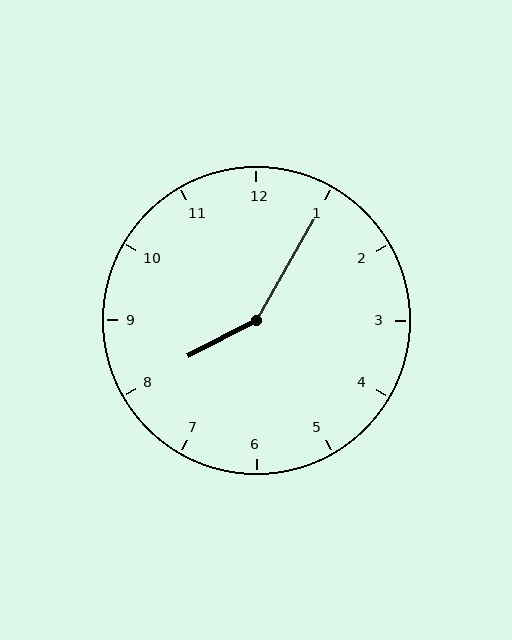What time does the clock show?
8:05.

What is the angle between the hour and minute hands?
Approximately 148 degrees.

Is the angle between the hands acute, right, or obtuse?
It is obtuse.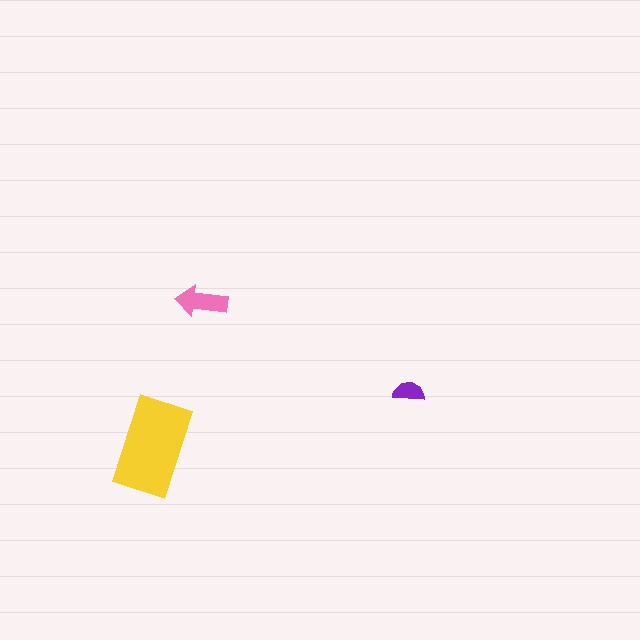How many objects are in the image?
There are 3 objects in the image.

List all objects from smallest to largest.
The purple semicircle, the pink arrow, the yellow rectangle.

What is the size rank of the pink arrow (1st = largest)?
2nd.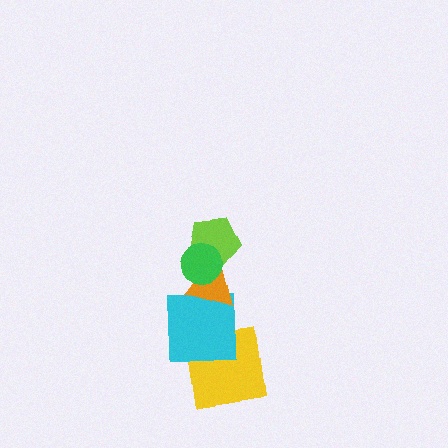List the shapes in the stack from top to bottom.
From top to bottom: the green circle, the lime pentagon, the orange triangle, the cyan square, the yellow square.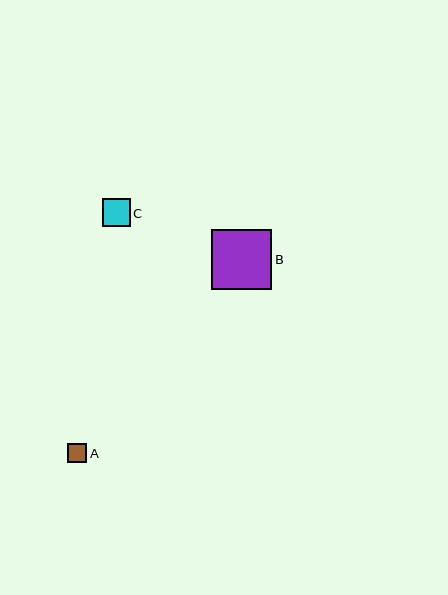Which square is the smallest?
Square A is the smallest with a size of approximately 19 pixels.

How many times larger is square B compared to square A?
Square B is approximately 3.2 times the size of square A.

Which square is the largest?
Square B is the largest with a size of approximately 60 pixels.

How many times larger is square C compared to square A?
Square C is approximately 1.4 times the size of square A.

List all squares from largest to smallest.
From largest to smallest: B, C, A.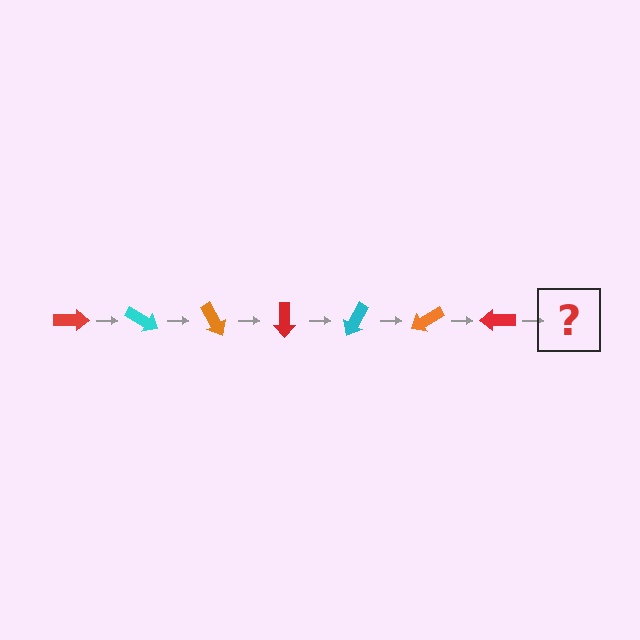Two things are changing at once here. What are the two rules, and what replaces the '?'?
The two rules are that it rotates 30 degrees each step and the color cycles through red, cyan, and orange. The '?' should be a cyan arrow, rotated 210 degrees from the start.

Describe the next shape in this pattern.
It should be a cyan arrow, rotated 210 degrees from the start.